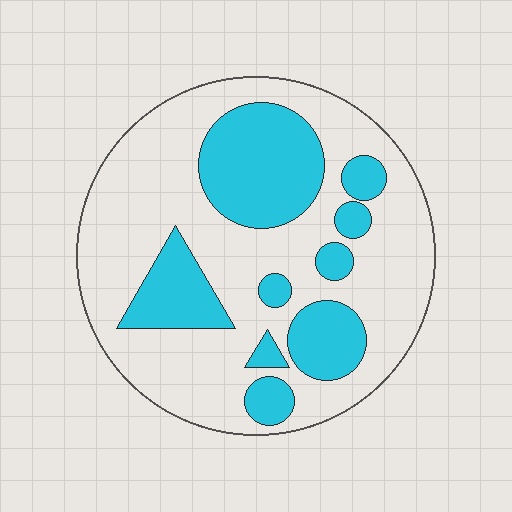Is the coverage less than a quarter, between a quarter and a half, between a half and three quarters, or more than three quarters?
Between a quarter and a half.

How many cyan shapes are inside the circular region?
9.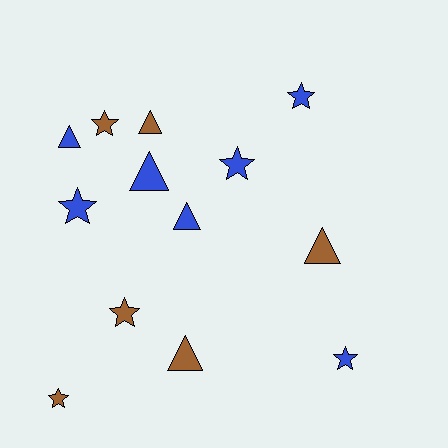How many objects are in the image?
There are 13 objects.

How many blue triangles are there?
There are 3 blue triangles.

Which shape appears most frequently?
Star, with 7 objects.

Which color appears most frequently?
Blue, with 7 objects.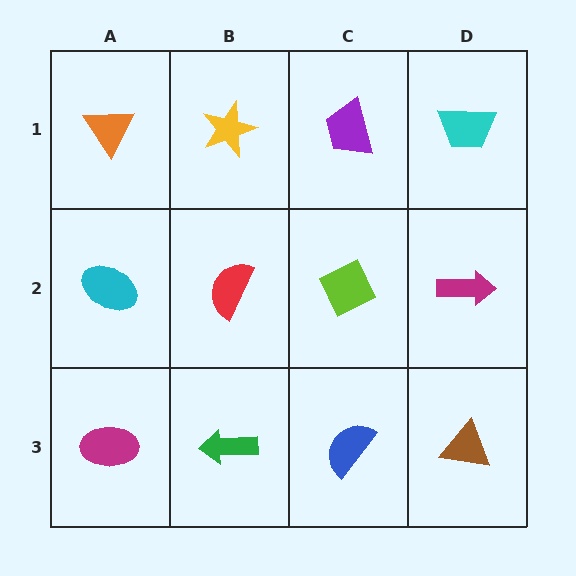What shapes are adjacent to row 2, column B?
A yellow star (row 1, column B), a green arrow (row 3, column B), a cyan ellipse (row 2, column A), a lime diamond (row 2, column C).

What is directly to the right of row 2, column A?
A red semicircle.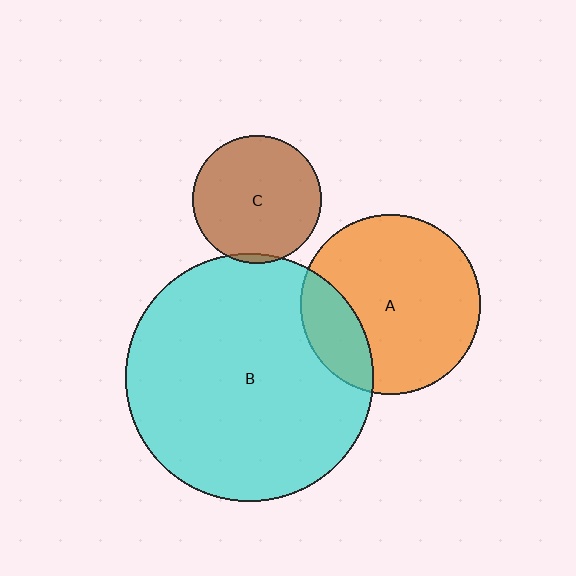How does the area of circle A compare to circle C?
Approximately 2.0 times.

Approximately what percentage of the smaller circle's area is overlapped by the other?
Approximately 5%.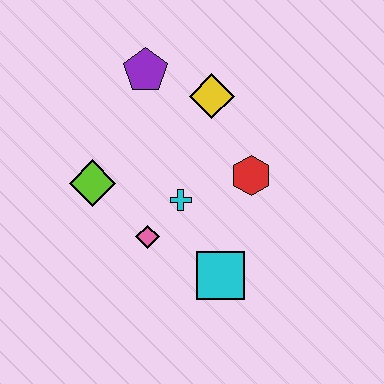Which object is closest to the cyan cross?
The pink diamond is closest to the cyan cross.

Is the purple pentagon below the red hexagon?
No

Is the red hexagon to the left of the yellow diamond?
No